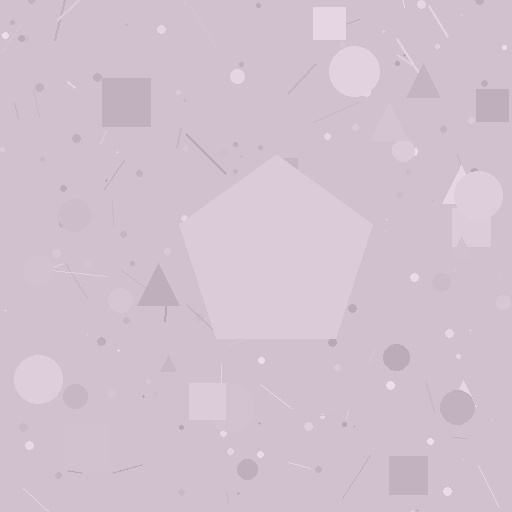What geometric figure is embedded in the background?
A pentagon is embedded in the background.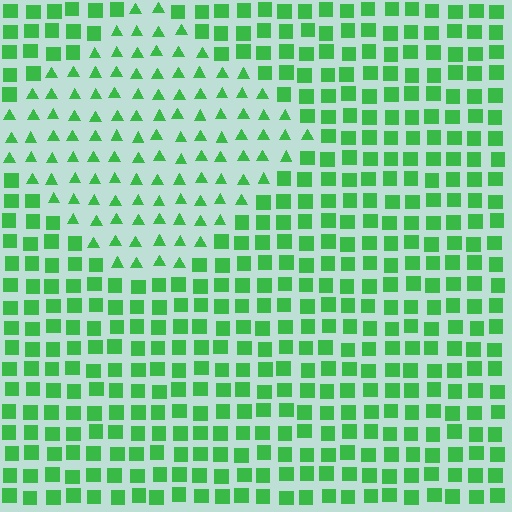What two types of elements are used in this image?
The image uses triangles inside the diamond region and squares outside it.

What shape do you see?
I see a diamond.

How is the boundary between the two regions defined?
The boundary is defined by a change in element shape: triangles inside vs. squares outside. All elements share the same color and spacing.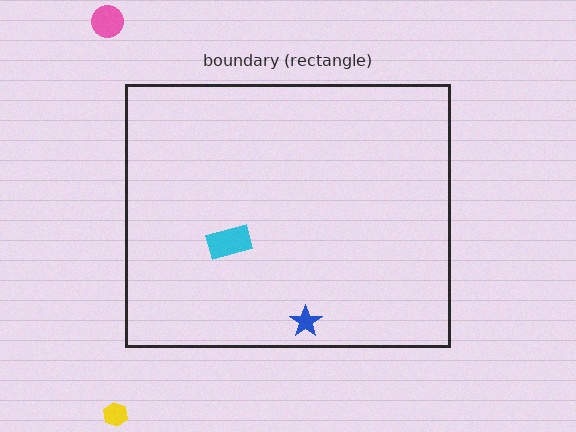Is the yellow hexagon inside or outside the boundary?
Outside.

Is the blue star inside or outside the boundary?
Inside.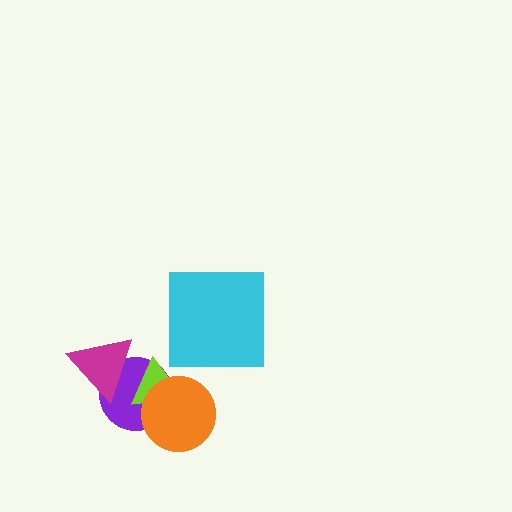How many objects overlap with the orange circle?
2 objects overlap with the orange circle.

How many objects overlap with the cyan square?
0 objects overlap with the cyan square.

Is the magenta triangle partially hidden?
Yes, it is partially covered by another shape.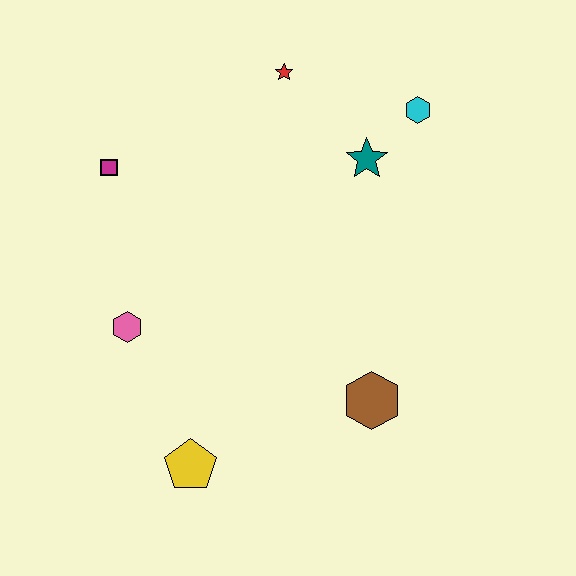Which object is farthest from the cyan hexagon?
The yellow pentagon is farthest from the cyan hexagon.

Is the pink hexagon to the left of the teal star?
Yes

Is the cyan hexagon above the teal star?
Yes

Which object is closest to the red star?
The teal star is closest to the red star.